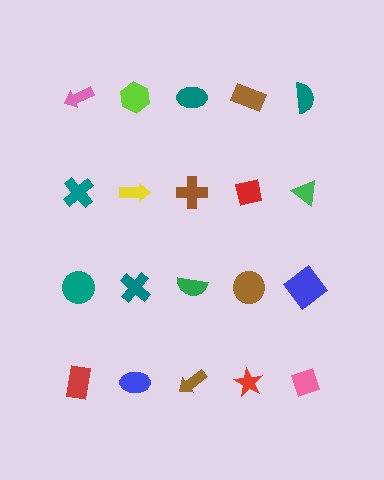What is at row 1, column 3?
A teal ellipse.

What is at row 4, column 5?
A pink diamond.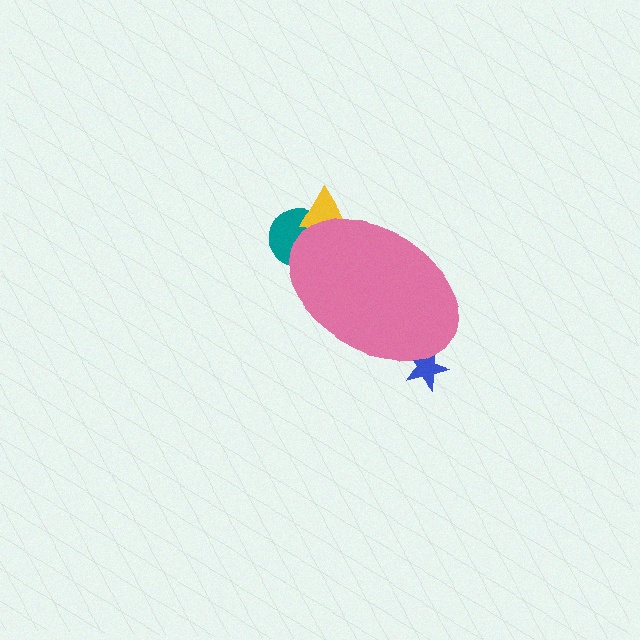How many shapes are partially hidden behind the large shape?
3 shapes are partially hidden.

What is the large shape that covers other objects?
A pink ellipse.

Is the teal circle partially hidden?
Yes, the teal circle is partially hidden behind the pink ellipse.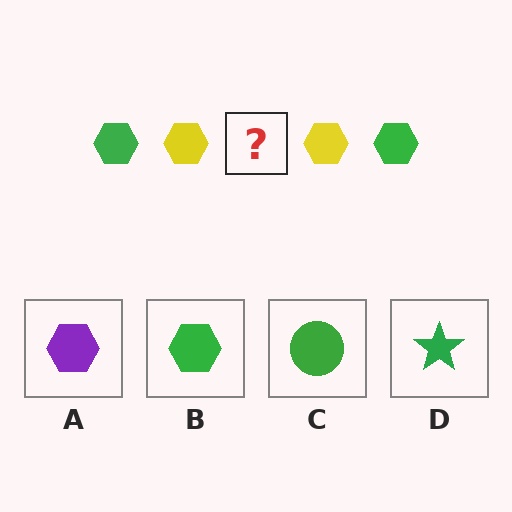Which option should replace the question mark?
Option B.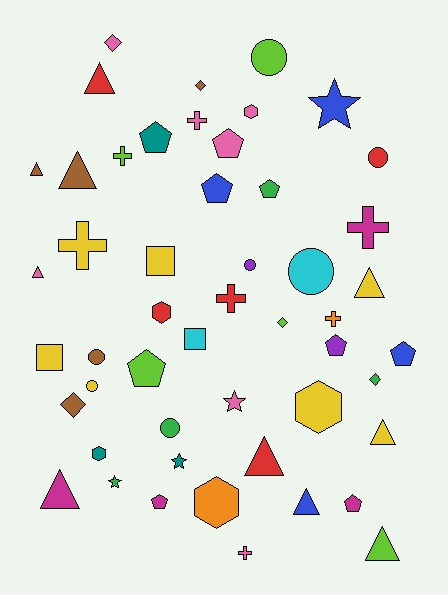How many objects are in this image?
There are 50 objects.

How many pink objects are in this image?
There are 7 pink objects.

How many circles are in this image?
There are 7 circles.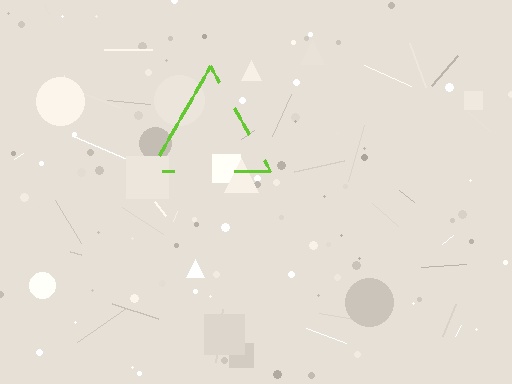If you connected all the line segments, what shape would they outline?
They would outline a triangle.